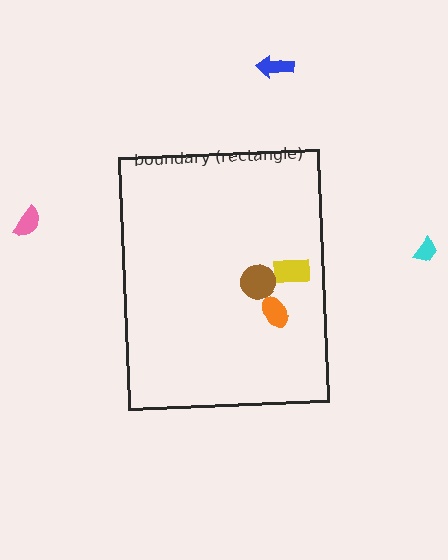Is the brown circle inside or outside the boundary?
Inside.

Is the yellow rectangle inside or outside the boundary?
Inside.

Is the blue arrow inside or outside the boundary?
Outside.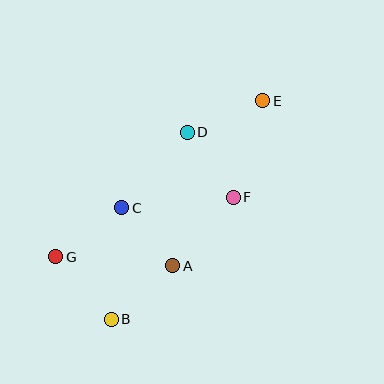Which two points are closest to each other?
Points A and C are closest to each other.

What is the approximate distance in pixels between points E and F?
The distance between E and F is approximately 101 pixels.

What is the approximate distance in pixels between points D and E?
The distance between D and E is approximately 82 pixels.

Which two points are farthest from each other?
Points B and E are farthest from each other.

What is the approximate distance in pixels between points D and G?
The distance between D and G is approximately 181 pixels.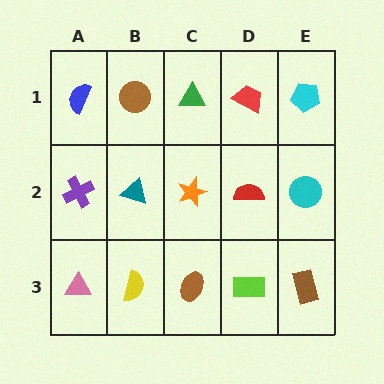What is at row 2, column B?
A teal triangle.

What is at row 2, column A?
A purple cross.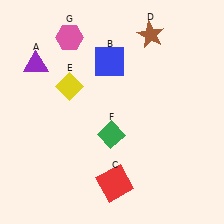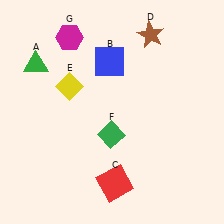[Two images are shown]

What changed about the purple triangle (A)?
In Image 1, A is purple. In Image 2, it changed to green.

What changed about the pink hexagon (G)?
In Image 1, G is pink. In Image 2, it changed to magenta.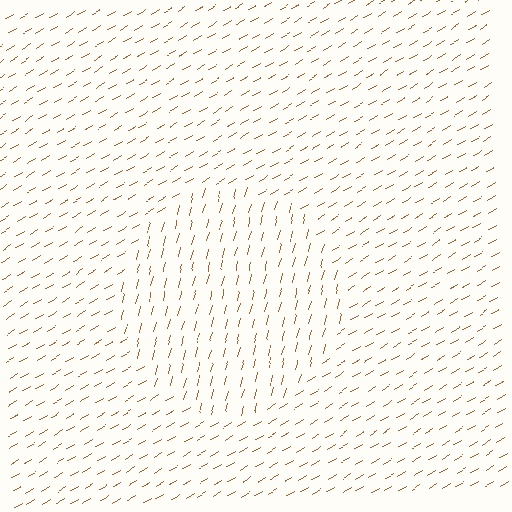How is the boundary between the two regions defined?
The boundary is defined purely by a change in line orientation (approximately 45 degrees difference). All lines are the same color and thickness.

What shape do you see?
I see a circle.